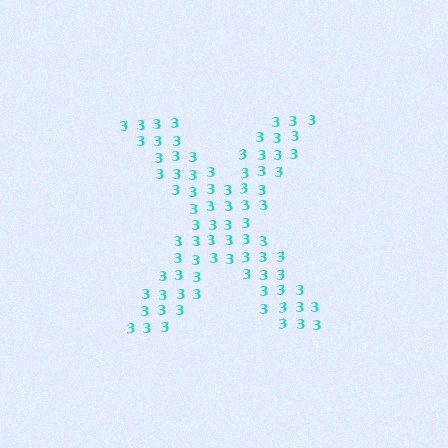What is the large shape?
The large shape is the letter X.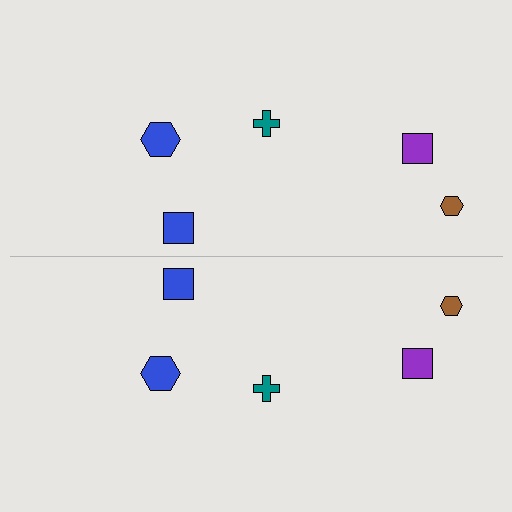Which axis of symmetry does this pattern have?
The pattern has a horizontal axis of symmetry running through the center of the image.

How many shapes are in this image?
There are 10 shapes in this image.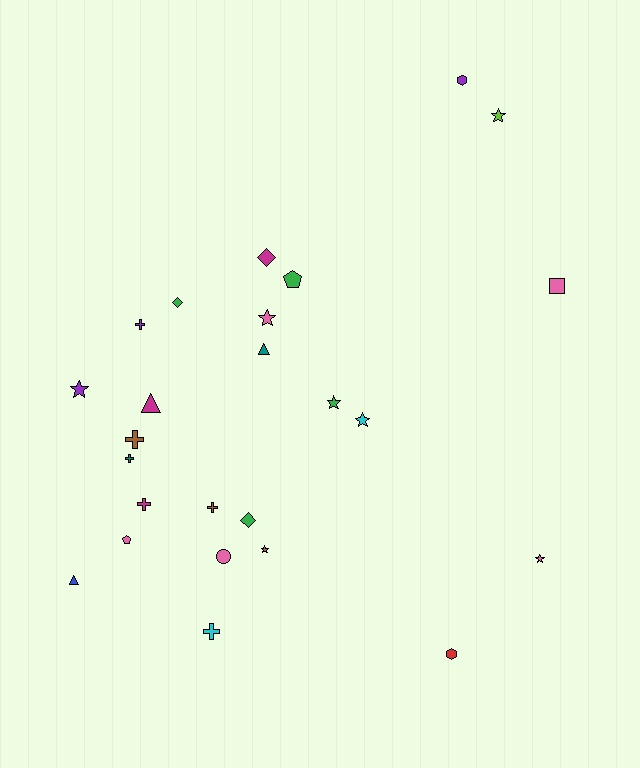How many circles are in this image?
There is 1 circle.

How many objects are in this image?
There are 25 objects.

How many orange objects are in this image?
There are no orange objects.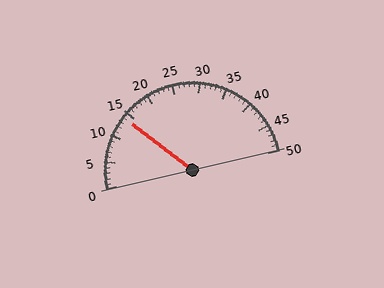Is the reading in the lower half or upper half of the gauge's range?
The reading is in the lower half of the range (0 to 50).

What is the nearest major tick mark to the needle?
The nearest major tick mark is 15.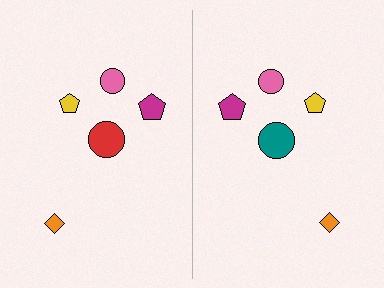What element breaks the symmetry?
The teal circle on the right side breaks the symmetry — its mirror counterpart is red.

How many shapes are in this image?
There are 10 shapes in this image.